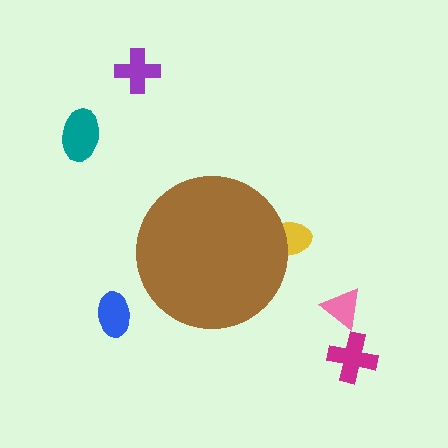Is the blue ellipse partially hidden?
No, the blue ellipse is fully visible.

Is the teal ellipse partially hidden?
No, the teal ellipse is fully visible.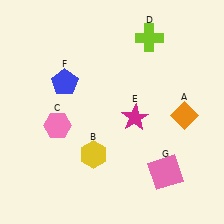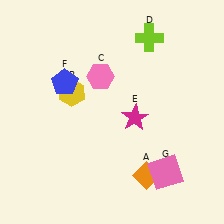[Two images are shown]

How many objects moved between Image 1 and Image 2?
3 objects moved between the two images.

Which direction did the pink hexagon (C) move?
The pink hexagon (C) moved up.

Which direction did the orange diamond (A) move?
The orange diamond (A) moved down.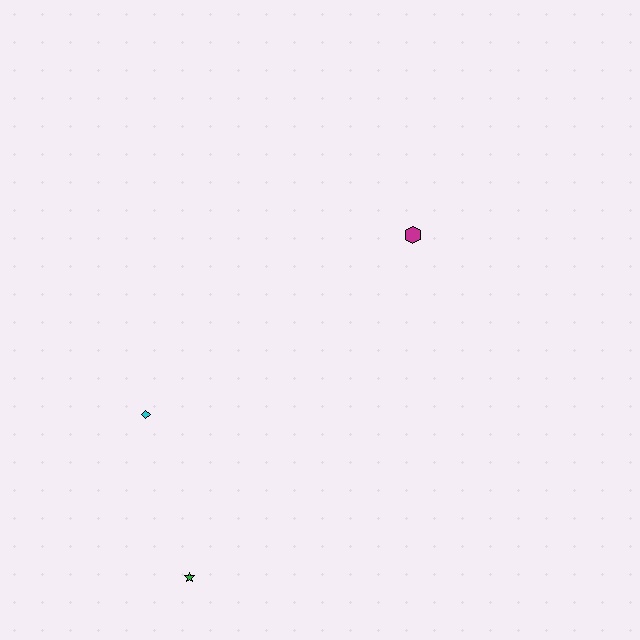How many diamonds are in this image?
There is 1 diamond.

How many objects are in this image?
There are 3 objects.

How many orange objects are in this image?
There are no orange objects.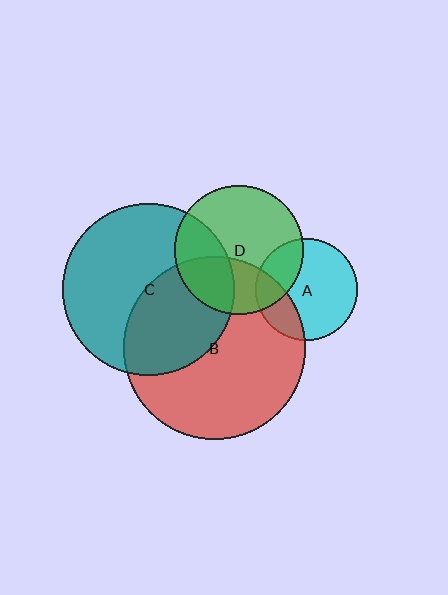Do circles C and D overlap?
Yes.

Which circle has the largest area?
Circle B (red).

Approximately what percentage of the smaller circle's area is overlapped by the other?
Approximately 30%.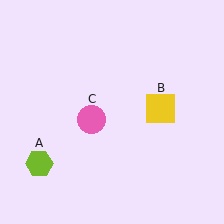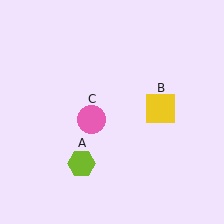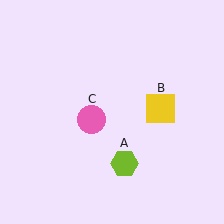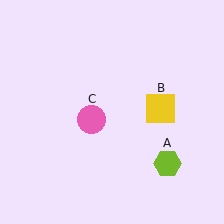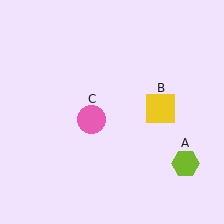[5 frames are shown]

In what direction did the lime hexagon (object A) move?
The lime hexagon (object A) moved right.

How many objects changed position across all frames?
1 object changed position: lime hexagon (object A).